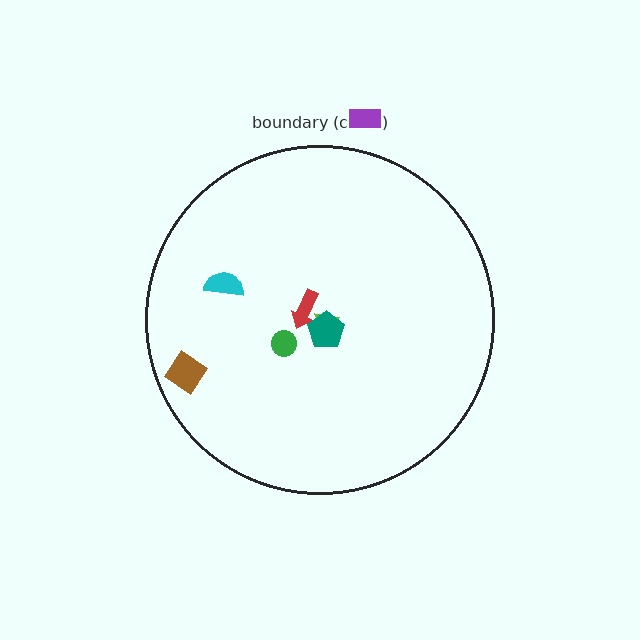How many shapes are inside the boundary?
6 inside, 1 outside.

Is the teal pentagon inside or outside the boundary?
Inside.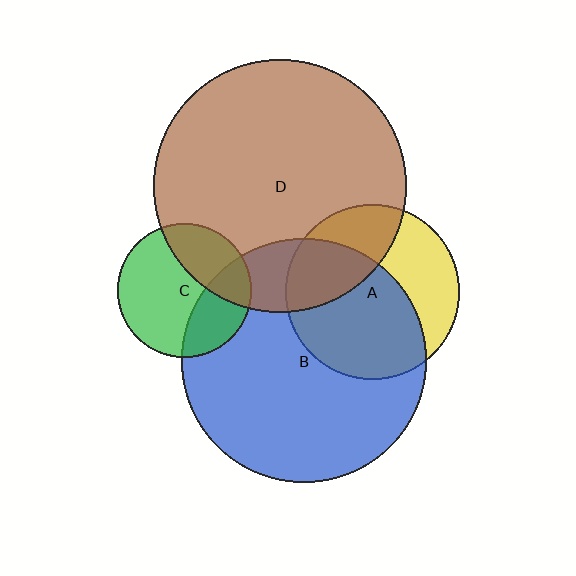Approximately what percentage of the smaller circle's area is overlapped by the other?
Approximately 20%.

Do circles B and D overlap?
Yes.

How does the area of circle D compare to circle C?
Approximately 3.6 times.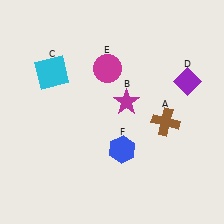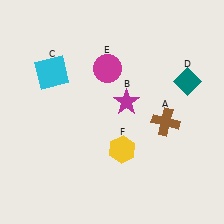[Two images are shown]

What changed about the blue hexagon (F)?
In Image 1, F is blue. In Image 2, it changed to yellow.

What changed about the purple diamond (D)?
In Image 1, D is purple. In Image 2, it changed to teal.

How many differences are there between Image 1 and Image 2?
There are 2 differences between the two images.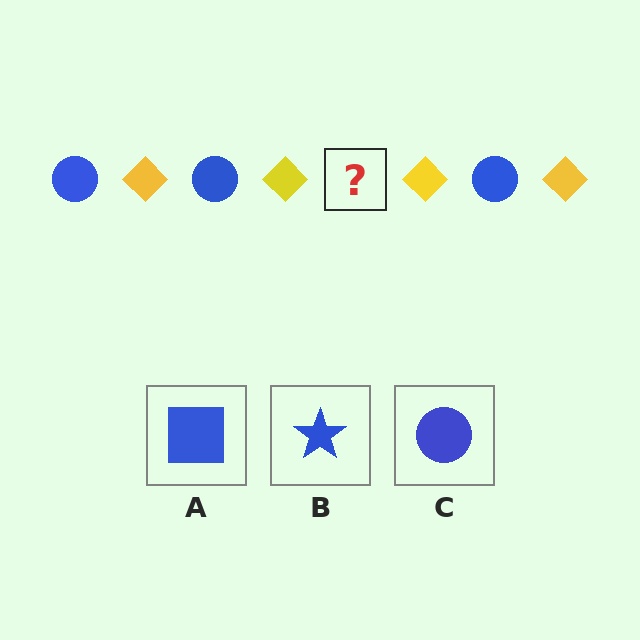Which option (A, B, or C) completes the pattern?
C.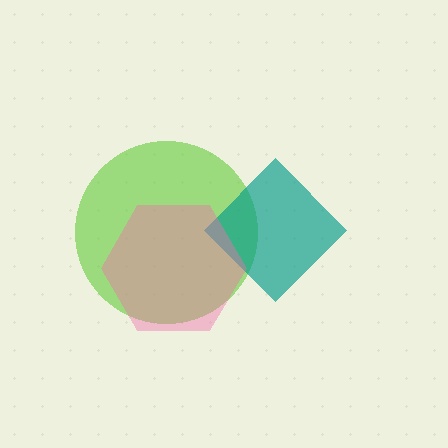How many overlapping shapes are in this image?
There are 3 overlapping shapes in the image.